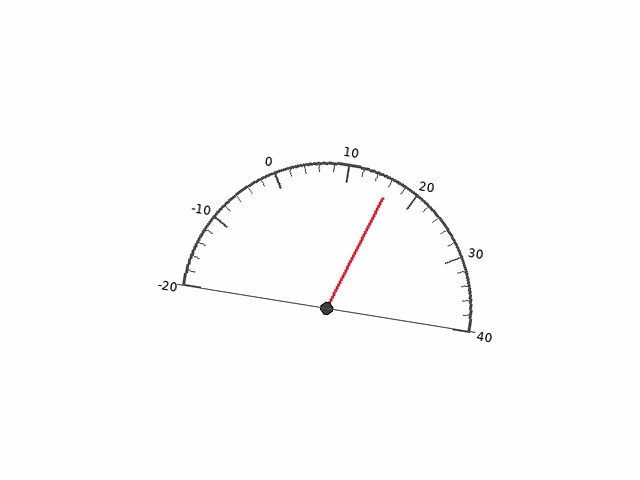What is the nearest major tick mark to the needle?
The nearest major tick mark is 20.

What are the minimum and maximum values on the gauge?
The gauge ranges from -20 to 40.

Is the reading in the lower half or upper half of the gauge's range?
The reading is in the upper half of the range (-20 to 40).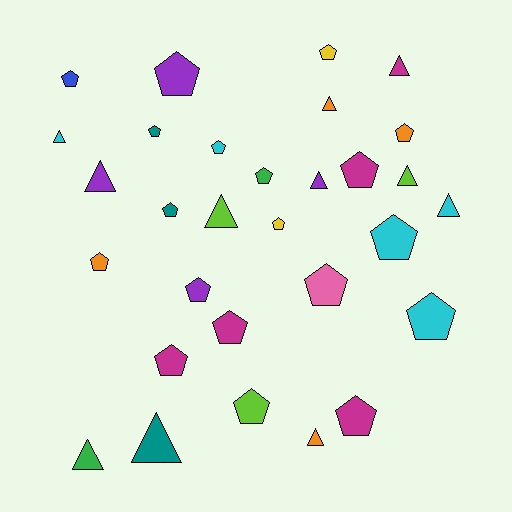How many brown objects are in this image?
There are no brown objects.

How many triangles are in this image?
There are 11 triangles.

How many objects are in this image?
There are 30 objects.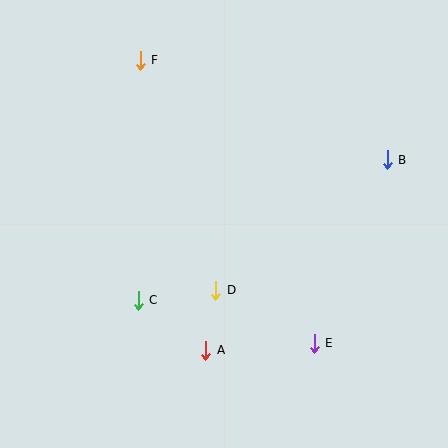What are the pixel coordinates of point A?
Point A is at (206, 350).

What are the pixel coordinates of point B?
Point B is at (387, 160).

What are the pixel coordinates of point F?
Point F is at (140, 60).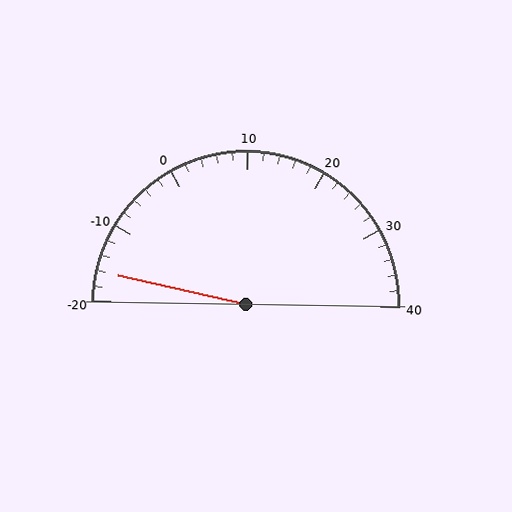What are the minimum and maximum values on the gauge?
The gauge ranges from -20 to 40.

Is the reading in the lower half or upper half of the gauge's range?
The reading is in the lower half of the range (-20 to 40).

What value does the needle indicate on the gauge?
The needle indicates approximately -16.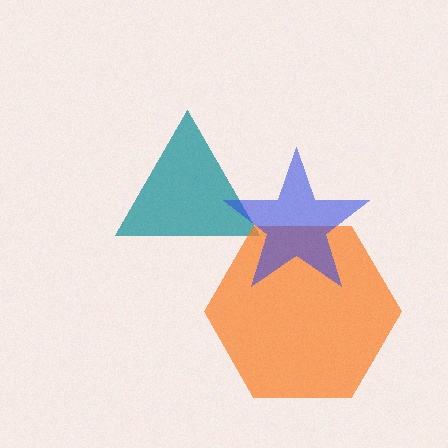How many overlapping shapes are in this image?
There are 3 overlapping shapes in the image.